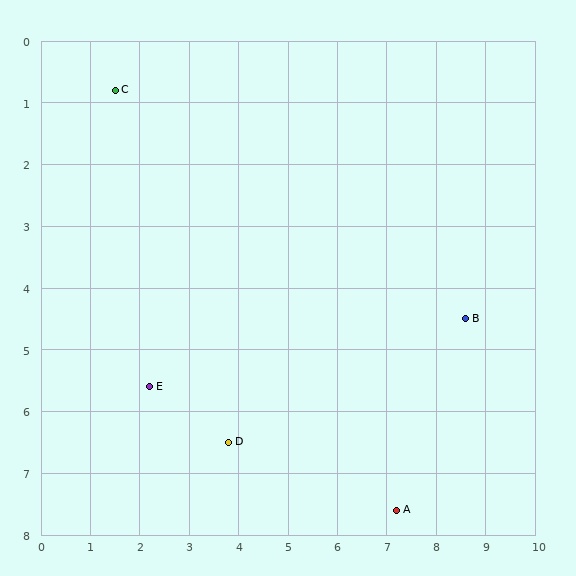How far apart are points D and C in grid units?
Points D and C are about 6.1 grid units apart.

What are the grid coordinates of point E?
Point E is at approximately (2.2, 5.6).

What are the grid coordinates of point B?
Point B is at approximately (8.6, 4.5).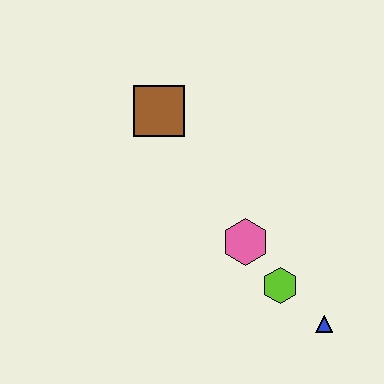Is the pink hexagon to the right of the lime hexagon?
No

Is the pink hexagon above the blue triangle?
Yes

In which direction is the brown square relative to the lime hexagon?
The brown square is above the lime hexagon.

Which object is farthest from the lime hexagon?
The brown square is farthest from the lime hexagon.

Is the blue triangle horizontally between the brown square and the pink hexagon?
No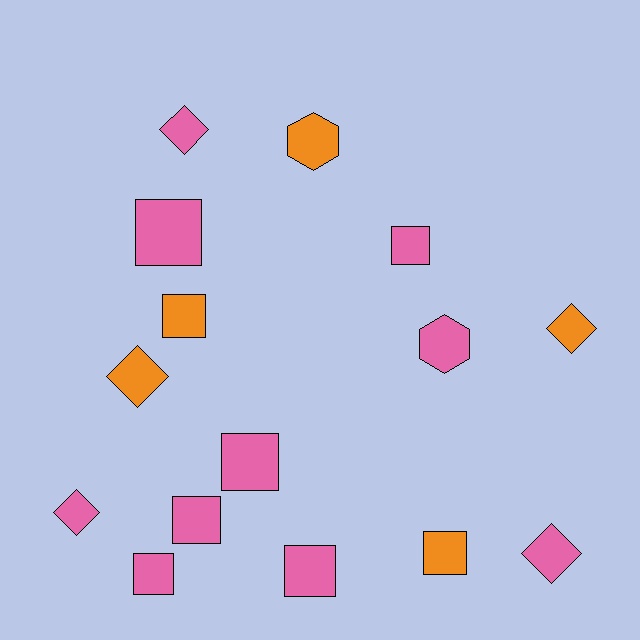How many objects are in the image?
There are 15 objects.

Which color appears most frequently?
Pink, with 10 objects.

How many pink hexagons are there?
There is 1 pink hexagon.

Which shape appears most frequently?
Square, with 8 objects.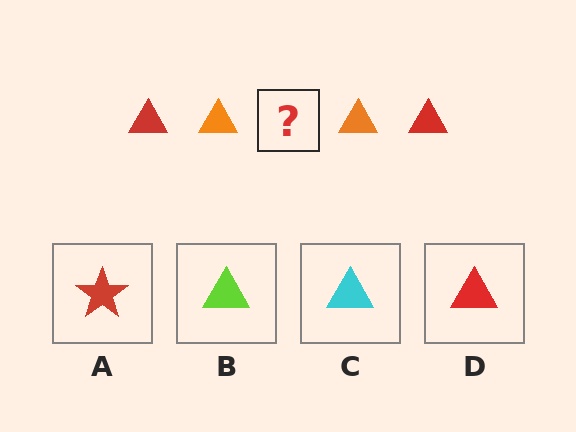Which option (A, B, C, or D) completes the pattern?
D.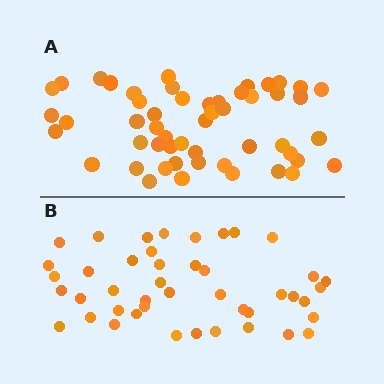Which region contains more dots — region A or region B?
Region A (the top region) has more dots.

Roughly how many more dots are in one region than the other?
Region A has roughly 8 or so more dots than region B.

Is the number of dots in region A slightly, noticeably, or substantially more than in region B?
Region A has only slightly more — the two regions are fairly close. The ratio is roughly 1.2 to 1.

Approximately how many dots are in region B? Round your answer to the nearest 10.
About 40 dots. (The exact count is 44, which rounds to 40.)